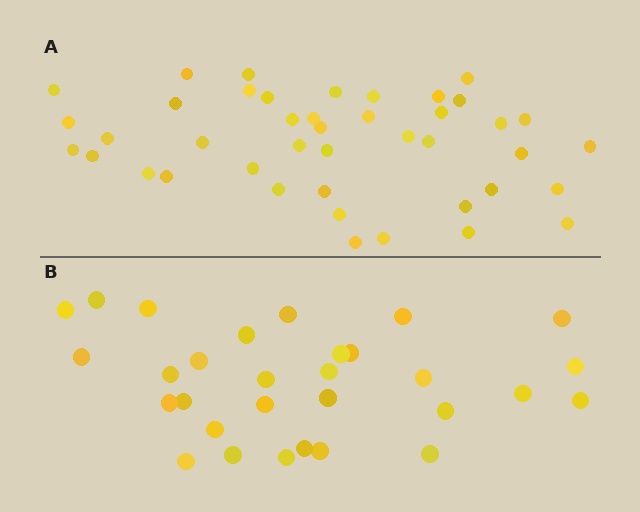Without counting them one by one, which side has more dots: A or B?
Region A (the top region) has more dots.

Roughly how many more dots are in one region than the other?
Region A has roughly 12 or so more dots than region B.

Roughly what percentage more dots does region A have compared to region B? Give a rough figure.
About 40% more.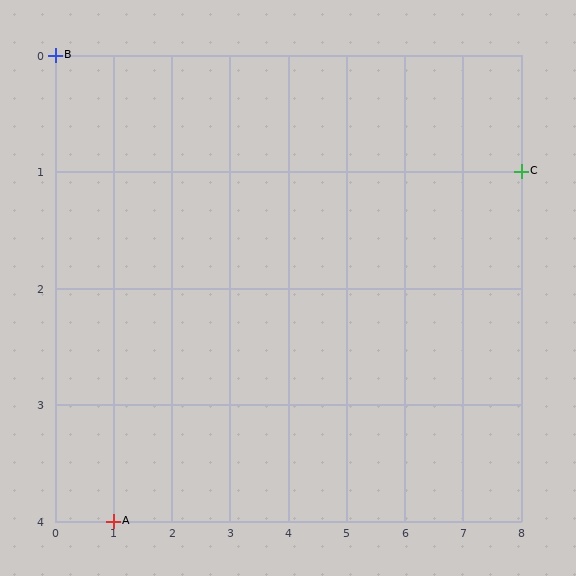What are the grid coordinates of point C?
Point C is at grid coordinates (8, 1).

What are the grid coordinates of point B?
Point B is at grid coordinates (0, 0).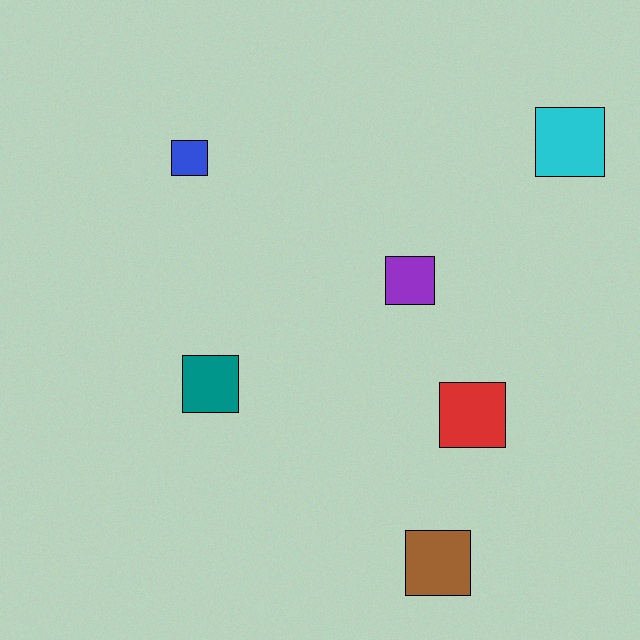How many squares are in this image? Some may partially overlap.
There are 6 squares.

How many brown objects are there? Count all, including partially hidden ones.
There is 1 brown object.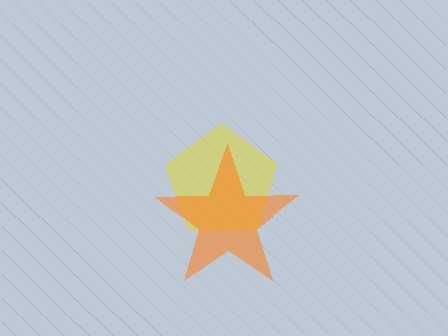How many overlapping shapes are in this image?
There are 2 overlapping shapes in the image.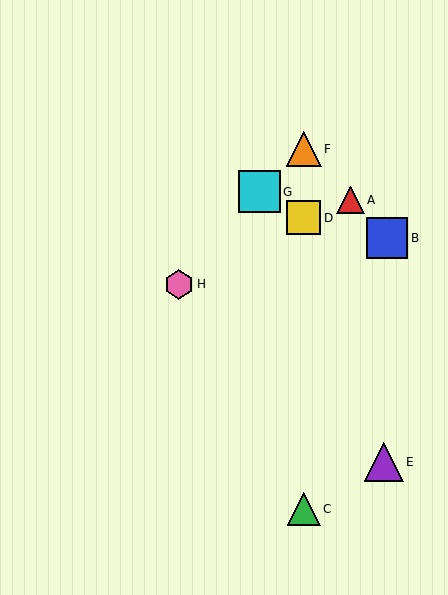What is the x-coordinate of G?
Object G is at x≈259.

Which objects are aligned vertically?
Objects C, D, F are aligned vertically.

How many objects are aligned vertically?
3 objects (C, D, F) are aligned vertically.